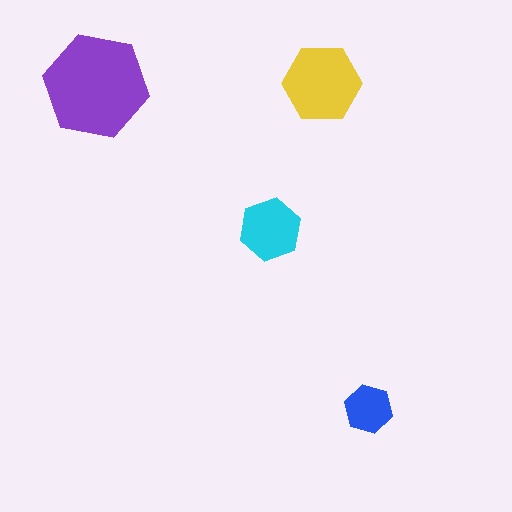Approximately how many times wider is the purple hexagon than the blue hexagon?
About 2 times wider.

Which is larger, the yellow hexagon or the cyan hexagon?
The yellow one.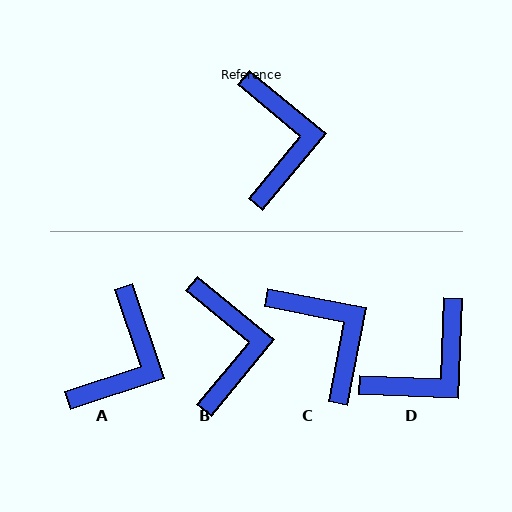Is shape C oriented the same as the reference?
No, it is off by about 28 degrees.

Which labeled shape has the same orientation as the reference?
B.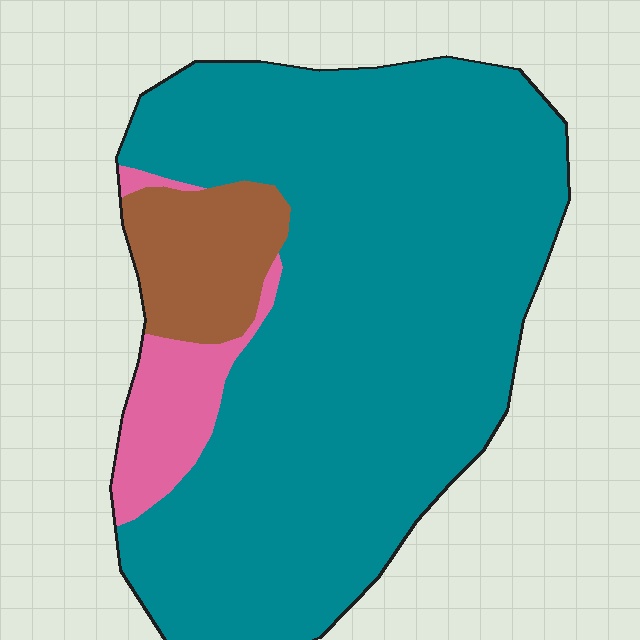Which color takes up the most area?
Teal, at roughly 80%.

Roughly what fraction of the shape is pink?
Pink takes up about one tenth (1/10) of the shape.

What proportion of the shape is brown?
Brown covers around 10% of the shape.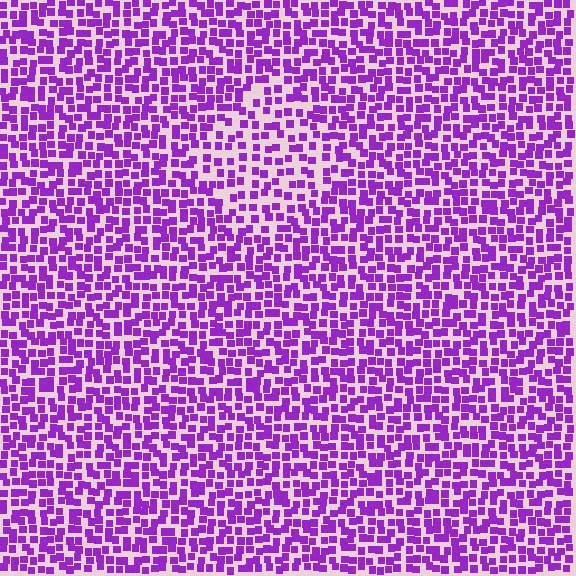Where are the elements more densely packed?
The elements are more densely packed outside the diamond boundary.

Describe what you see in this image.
The image contains small purple elements arranged at two different densities. A diamond-shaped region is visible where the elements are less densely packed than the surrounding area.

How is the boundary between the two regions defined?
The boundary is defined by a change in element density (approximately 1.6x ratio). All elements are the same color, size, and shape.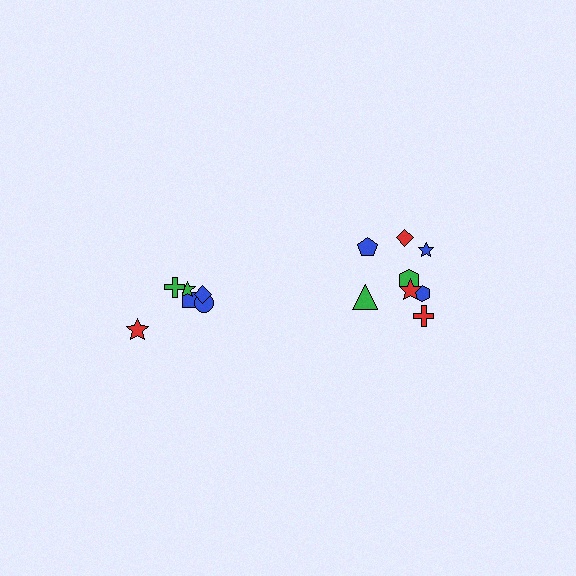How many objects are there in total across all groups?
There are 14 objects.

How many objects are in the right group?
There are 8 objects.